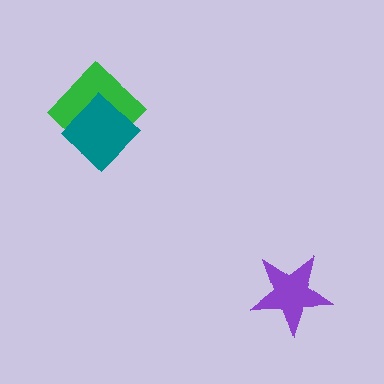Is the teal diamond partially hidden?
No, no other shape covers it.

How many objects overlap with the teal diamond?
1 object overlaps with the teal diamond.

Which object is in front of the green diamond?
The teal diamond is in front of the green diamond.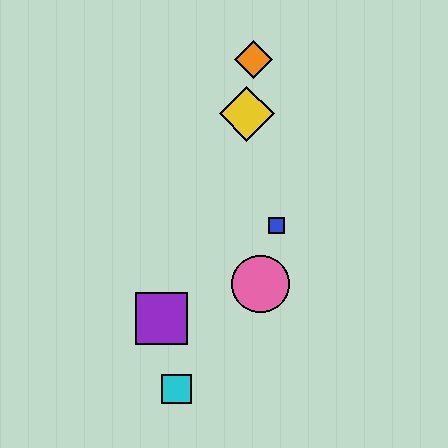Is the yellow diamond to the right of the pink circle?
No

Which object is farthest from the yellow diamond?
The cyan square is farthest from the yellow diamond.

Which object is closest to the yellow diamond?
The orange diamond is closest to the yellow diamond.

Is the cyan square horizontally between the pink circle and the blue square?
No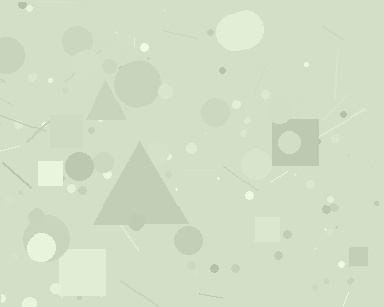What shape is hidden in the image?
A triangle is hidden in the image.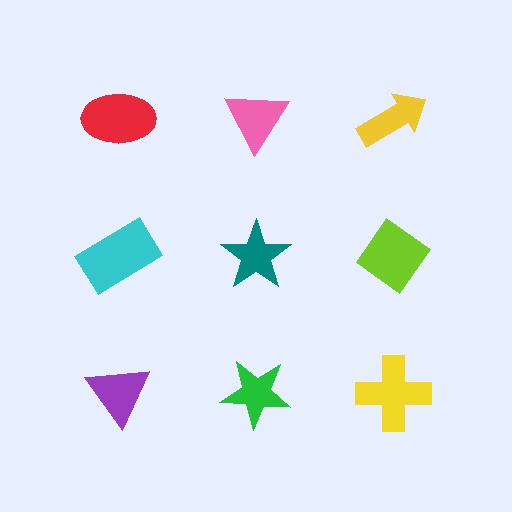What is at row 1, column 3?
A yellow arrow.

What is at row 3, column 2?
A green star.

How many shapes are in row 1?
3 shapes.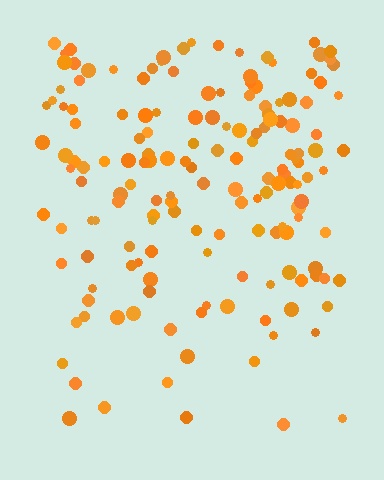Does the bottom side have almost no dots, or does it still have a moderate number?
Still a moderate number, just noticeably fewer than the top.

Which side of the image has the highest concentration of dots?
The top.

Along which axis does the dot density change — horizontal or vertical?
Vertical.